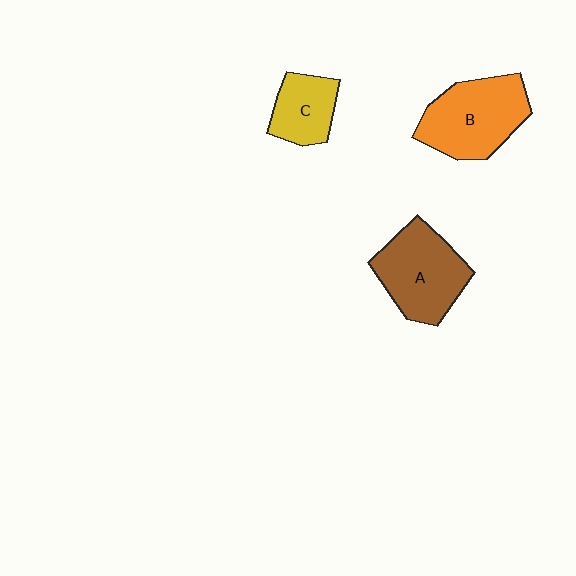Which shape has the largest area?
Shape B (orange).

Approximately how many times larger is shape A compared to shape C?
Approximately 1.7 times.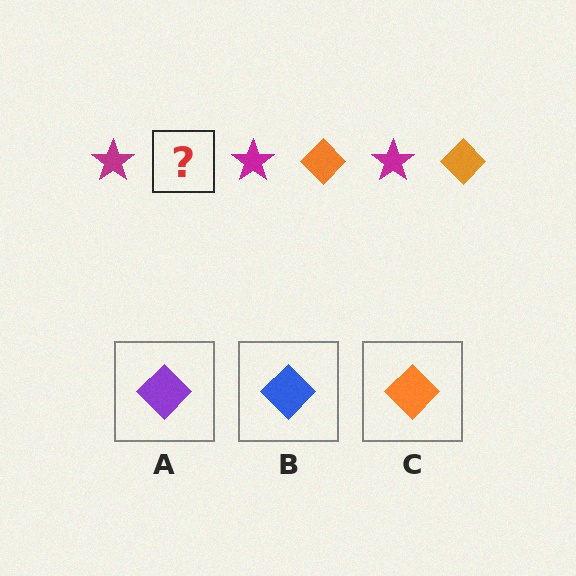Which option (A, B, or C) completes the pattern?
C.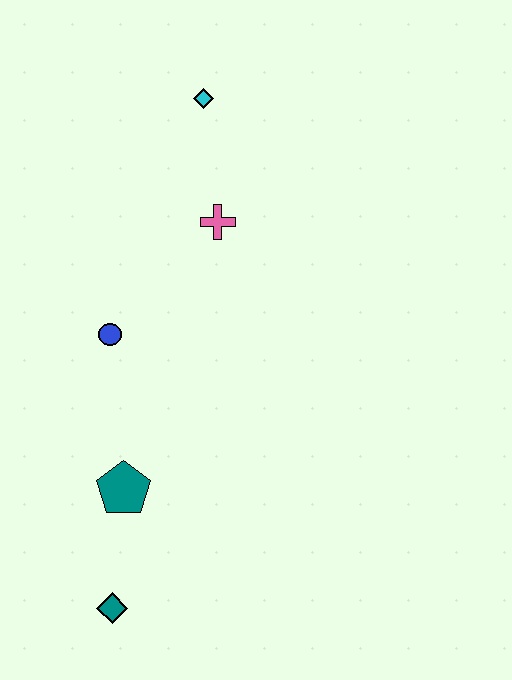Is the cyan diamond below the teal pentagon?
No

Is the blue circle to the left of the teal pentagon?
Yes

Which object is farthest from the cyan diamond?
The teal diamond is farthest from the cyan diamond.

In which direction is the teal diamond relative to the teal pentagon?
The teal diamond is below the teal pentagon.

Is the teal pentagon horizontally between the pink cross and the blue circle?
Yes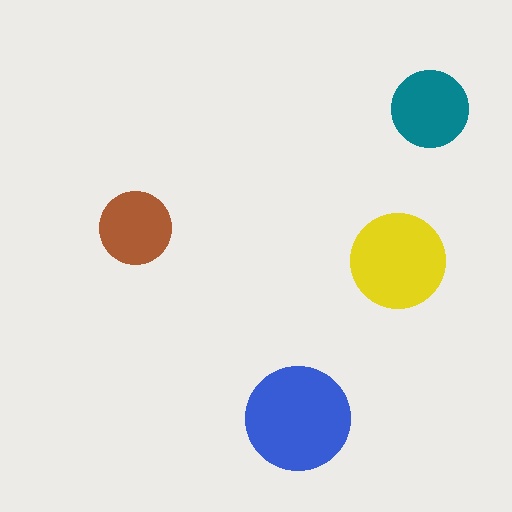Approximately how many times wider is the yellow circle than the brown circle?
About 1.5 times wider.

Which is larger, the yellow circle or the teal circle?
The yellow one.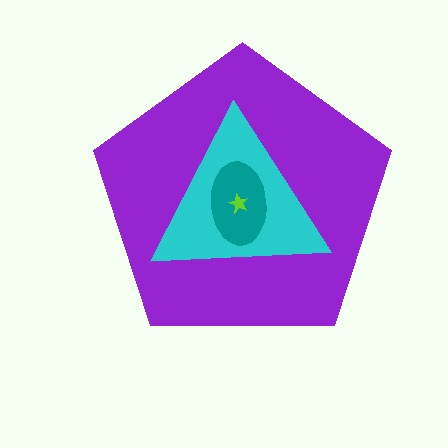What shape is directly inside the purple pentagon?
The cyan triangle.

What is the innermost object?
The lime star.